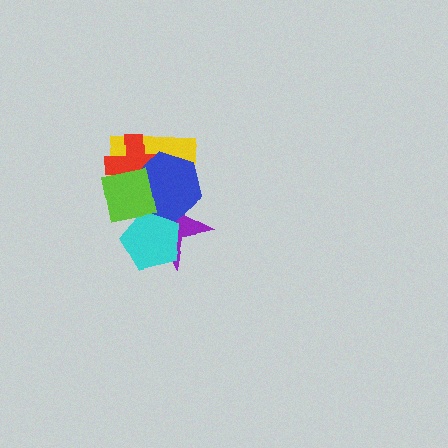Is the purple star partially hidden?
Yes, it is partially covered by another shape.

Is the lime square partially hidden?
No, no other shape covers it.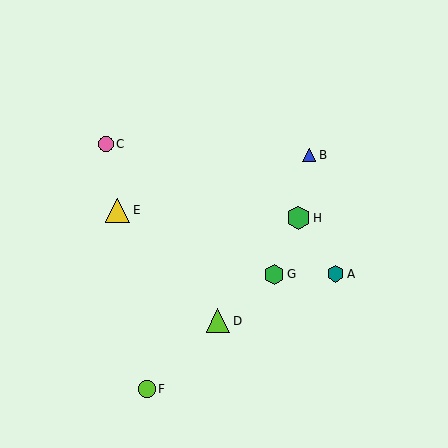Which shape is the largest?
The yellow triangle (labeled E) is the largest.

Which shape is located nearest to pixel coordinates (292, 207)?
The green hexagon (labeled H) at (298, 218) is nearest to that location.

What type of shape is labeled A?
Shape A is a teal hexagon.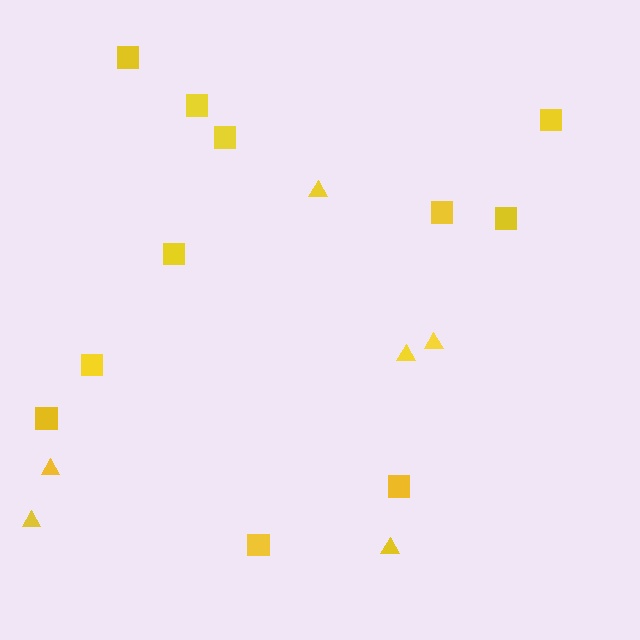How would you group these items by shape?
There are 2 groups: one group of triangles (6) and one group of squares (11).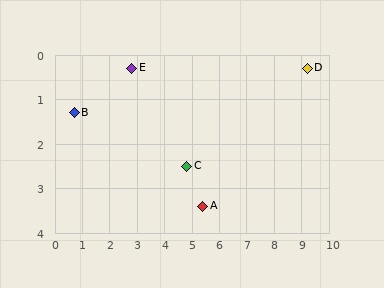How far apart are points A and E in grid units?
Points A and E are about 4.0 grid units apart.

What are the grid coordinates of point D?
Point D is at approximately (9.2, 0.3).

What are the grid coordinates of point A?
Point A is at approximately (5.4, 3.4).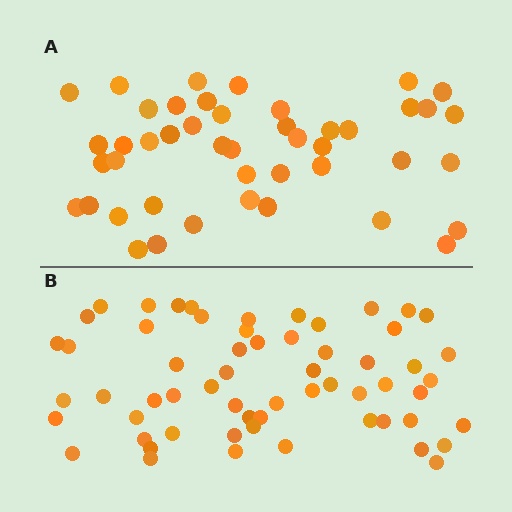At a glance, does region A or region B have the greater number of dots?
Region B (the bottom region) has more dots.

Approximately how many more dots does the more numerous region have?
Region B has approximately 15 more dots than region A.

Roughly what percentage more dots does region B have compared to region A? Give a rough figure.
About 35% more.